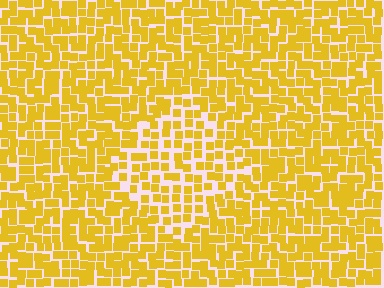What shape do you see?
I see a diamond.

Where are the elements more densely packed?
The elements are more densely packed outside the diamond boundary.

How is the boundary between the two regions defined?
The boundary is defined by a change in element density (approximately 1.5x ratio). All elements are the same color, size, and shape.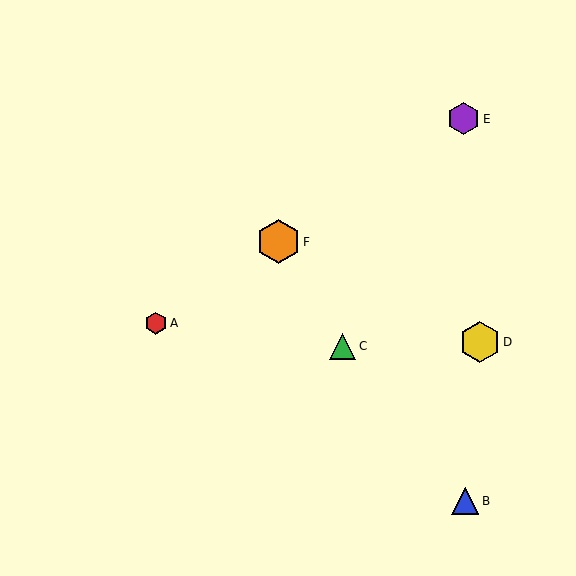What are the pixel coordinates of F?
Object F is at (278, 242).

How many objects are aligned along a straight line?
3 objects (A, E, F) are aligned along a straight line.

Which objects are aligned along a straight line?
Objects A, E, F are aligned along a straight line.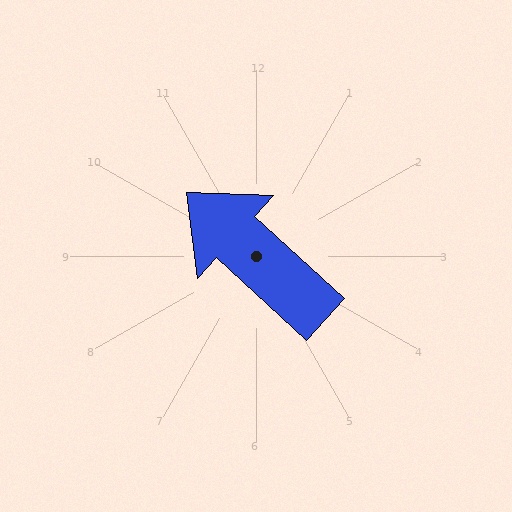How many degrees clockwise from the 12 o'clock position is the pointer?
Approximately 313 degrees.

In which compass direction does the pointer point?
Northwest.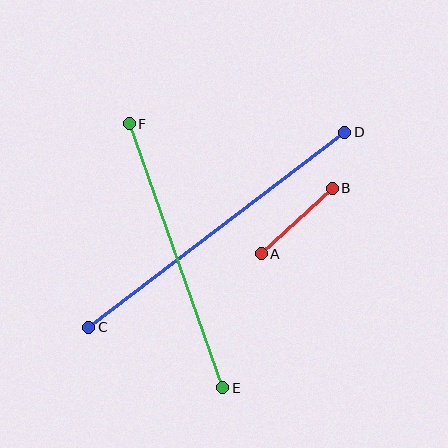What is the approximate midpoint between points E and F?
The midpoint is at approximately (176, 256) pixels.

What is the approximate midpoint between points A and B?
The midpoint is at approximately (297, 221) pixels.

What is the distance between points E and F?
The distance is approximately 280 pixels.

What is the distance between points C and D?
The distance is approximately 322 pixels.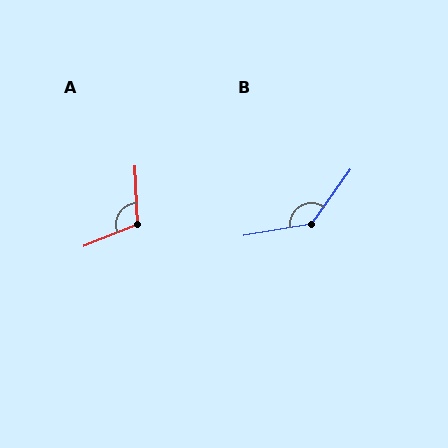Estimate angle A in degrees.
Approximately 109 degrees.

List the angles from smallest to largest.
A (109°), B (135°).